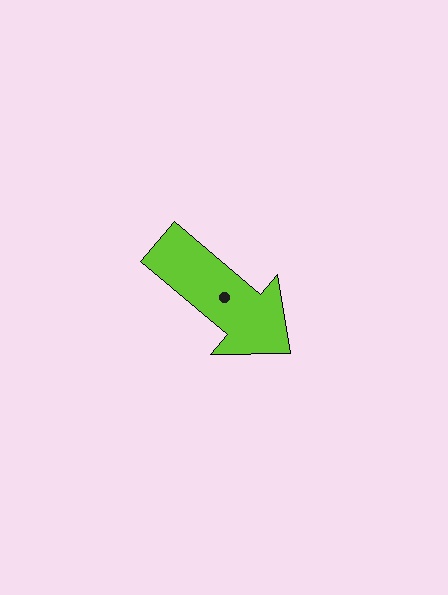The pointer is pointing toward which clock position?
Roughly 4 o'clock.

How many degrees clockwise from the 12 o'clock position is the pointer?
Approximately 130 degrees.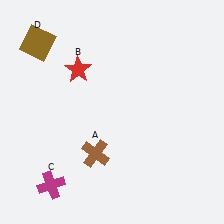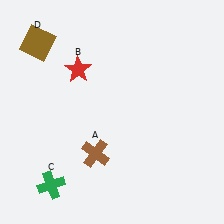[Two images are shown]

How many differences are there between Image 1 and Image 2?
There is 1 difference between the two images.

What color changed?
The cross (C) changed from magenta in Image 1 to green in Image 2.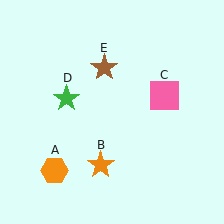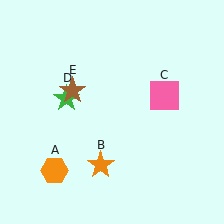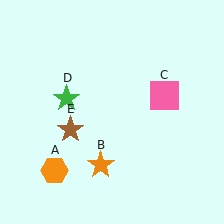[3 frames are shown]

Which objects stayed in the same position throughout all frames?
Orange hexagon (object A) and orange star (object B) and pink square (object C) and green star (object D) remained stationary.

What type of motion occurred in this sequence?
The brown star (object E) rotated counterclockwise around the center of the scene.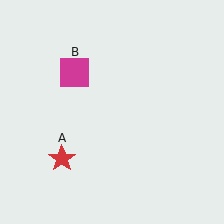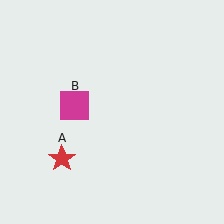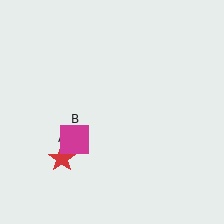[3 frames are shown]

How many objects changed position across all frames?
1 object changed position: magenta square (object B).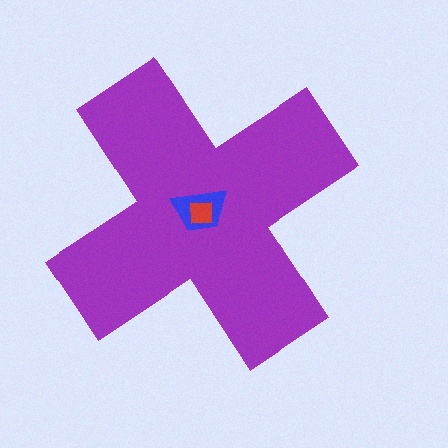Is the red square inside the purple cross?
Yes.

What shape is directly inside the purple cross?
The blue trapezoid.